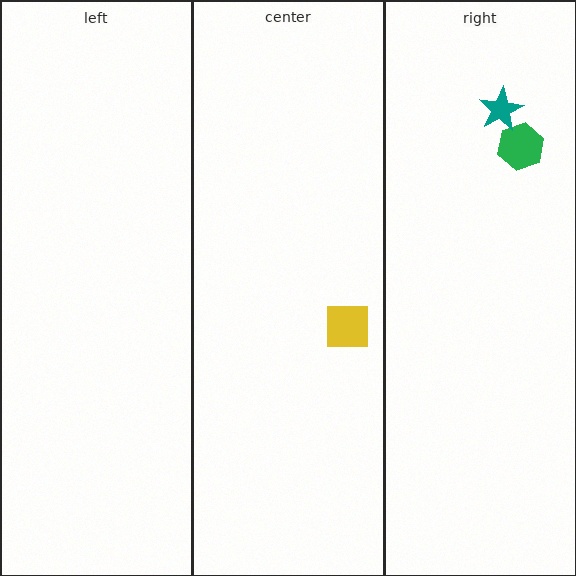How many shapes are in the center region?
1.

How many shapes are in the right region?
2.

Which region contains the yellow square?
The center region.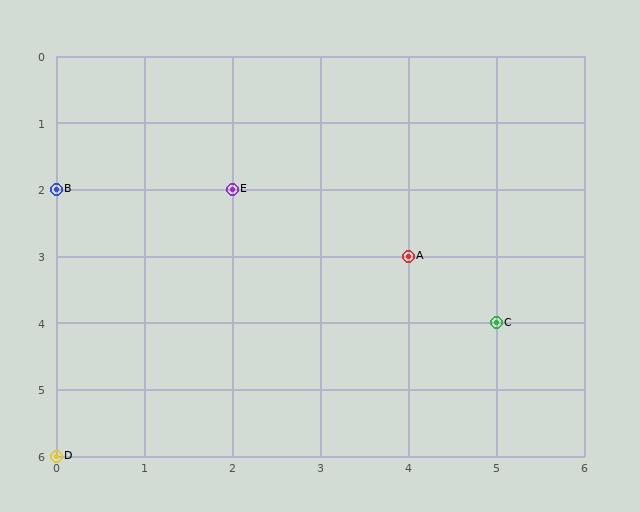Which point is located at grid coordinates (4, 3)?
Point A is at (4, 3).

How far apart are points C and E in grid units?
Points C and E are 3 columns and 2 rows apart (about 3.6 grid units diagonally).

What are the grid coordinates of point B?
Point B is at grid coordinates (0, 2).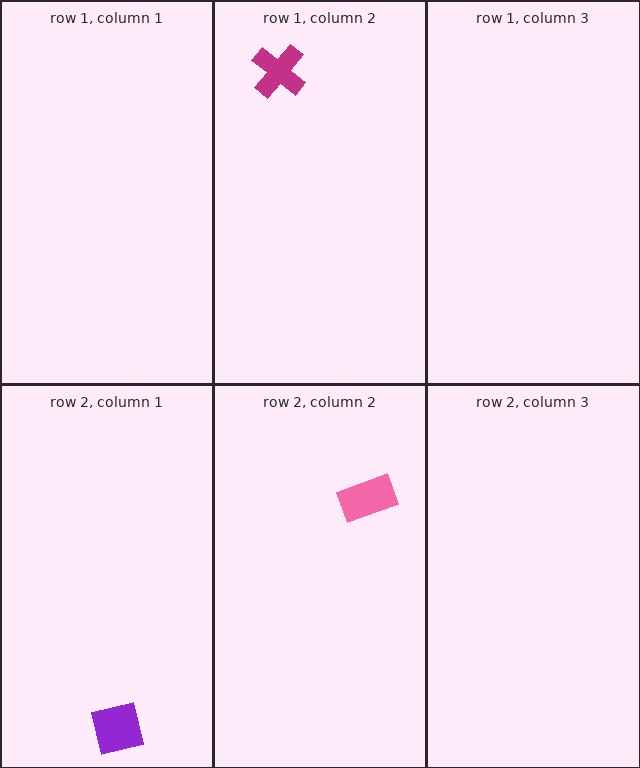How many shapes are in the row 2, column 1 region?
1.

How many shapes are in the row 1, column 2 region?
1.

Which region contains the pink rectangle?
The row 2, column 2 region.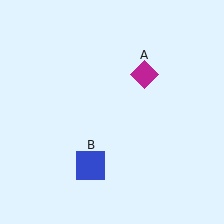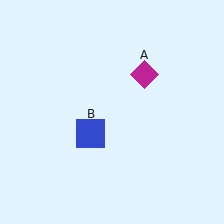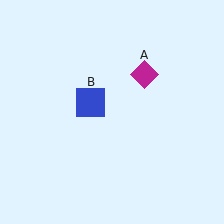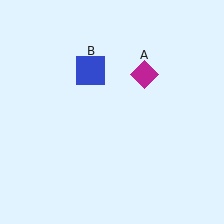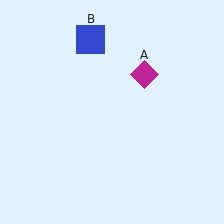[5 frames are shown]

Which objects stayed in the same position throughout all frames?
Magenta diamond (object A) remained stationary.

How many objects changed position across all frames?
1 object changed position: blue square (object B).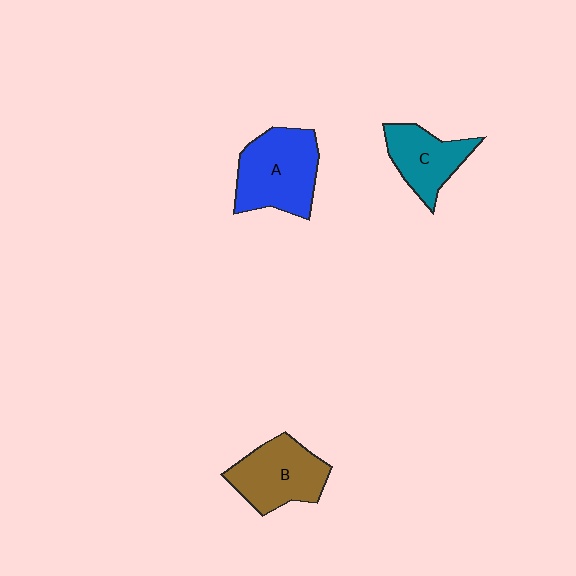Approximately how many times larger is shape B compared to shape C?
Approximately 1.2 times.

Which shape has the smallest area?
Shape C (teal).